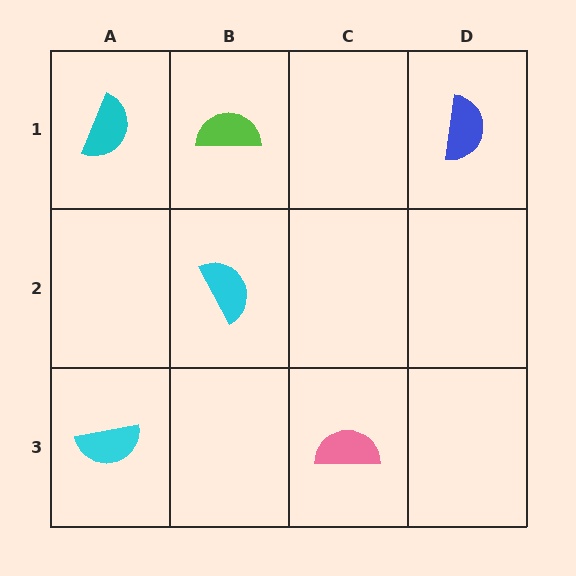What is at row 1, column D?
A blue semicircle.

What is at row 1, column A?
A cyan semicircle.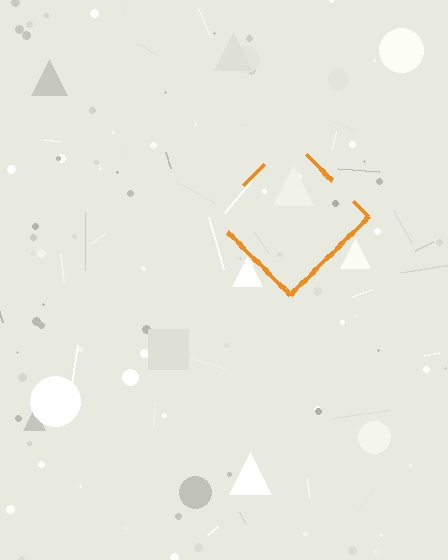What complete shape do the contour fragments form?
The contour fragments form a diamond.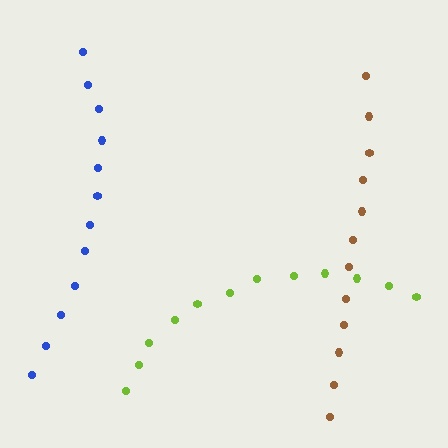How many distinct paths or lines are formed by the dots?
There are 3 distinct paths.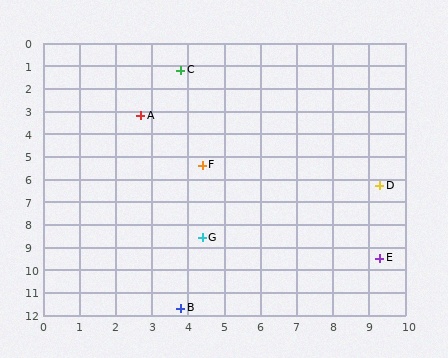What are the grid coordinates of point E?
Point E is at approximately (9.3, 9.5).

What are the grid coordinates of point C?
Point C is at approximately (3.8, 1.2).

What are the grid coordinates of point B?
Point B is at approximately (3.8, 11.7).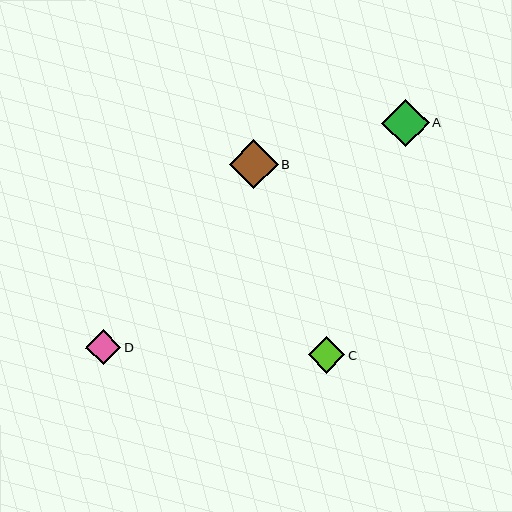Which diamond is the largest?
Diamond B is the largest with a size of approximately 49 pixels.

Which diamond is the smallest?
Diamond D is the smallest with a size of approximately 35 pixels.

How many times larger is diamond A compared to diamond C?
Diamond A is approximately 1.3 times the size of diamond C.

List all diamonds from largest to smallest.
From largest to smallest: B, A, C, D.